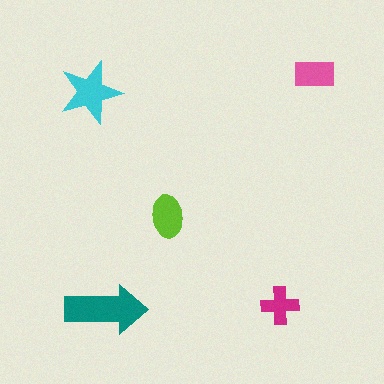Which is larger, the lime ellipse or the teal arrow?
The teal arrow.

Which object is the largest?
The teal arrow.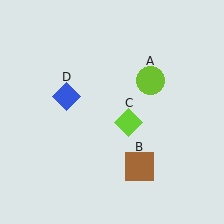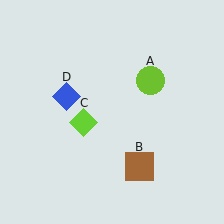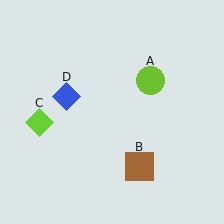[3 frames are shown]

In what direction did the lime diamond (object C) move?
The lime diamond (object C) moved left.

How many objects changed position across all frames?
1 object changed position: lime diamond (object C).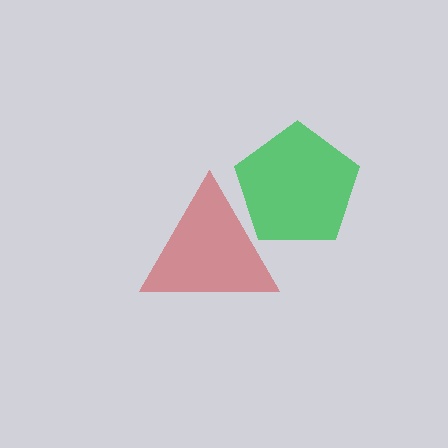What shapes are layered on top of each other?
The layered shapes are: a green pentagon, a red triangle.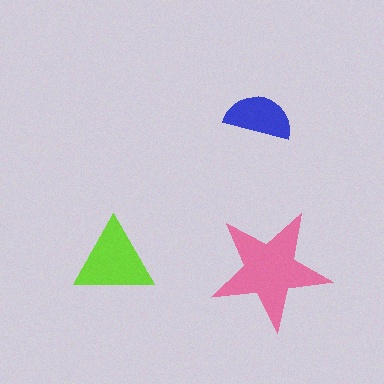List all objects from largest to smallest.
The pink star, the lime triangle, the blue semicircle.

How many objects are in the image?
There are 3 objects in the image.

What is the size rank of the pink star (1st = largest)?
1st.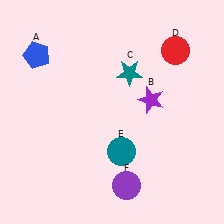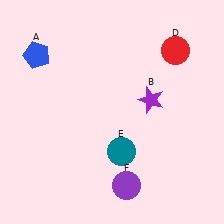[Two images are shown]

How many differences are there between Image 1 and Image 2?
There is 1 difference between the two images.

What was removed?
The teal star (C) was removed in Image 2.